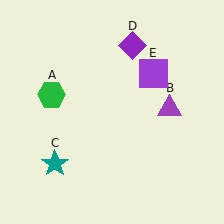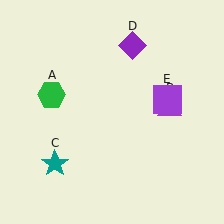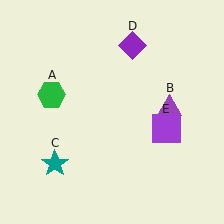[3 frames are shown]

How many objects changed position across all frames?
1 object changed position: purple square (object E).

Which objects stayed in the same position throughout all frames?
Green hexagon (object A) and purple triangle (object B) and teal star (object C) and purple diamond (object D) remained stationary.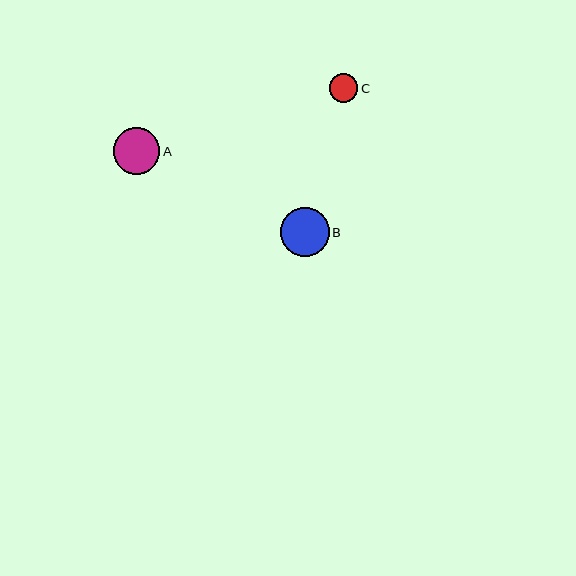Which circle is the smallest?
Circle C is the smallest with a size of approximately 28 pixels.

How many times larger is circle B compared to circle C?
Circle B is approximately 1.7 times the size of circle C.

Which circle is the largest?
Circle B is the largest with a size of approximately 49 pixels.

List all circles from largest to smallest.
From largest to smallest: B, A, C.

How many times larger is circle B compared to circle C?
Circle B is approximately 1.7 times the size of circle C.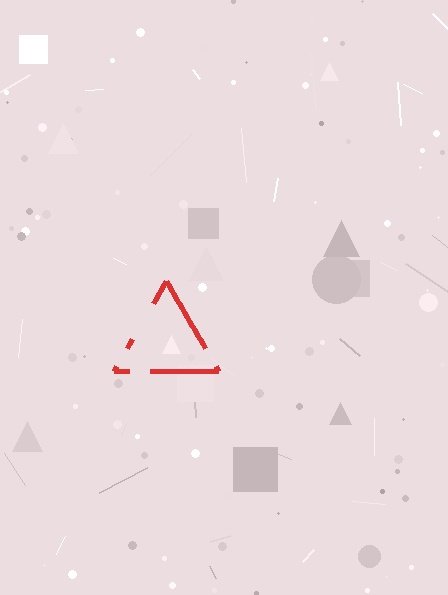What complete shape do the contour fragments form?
The contour fragments form a triangle.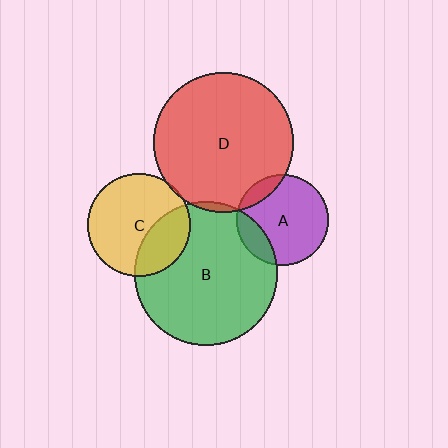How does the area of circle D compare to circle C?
Approximately 1.9 times.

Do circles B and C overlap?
Yes.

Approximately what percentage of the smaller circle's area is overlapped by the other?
Approximately 30%.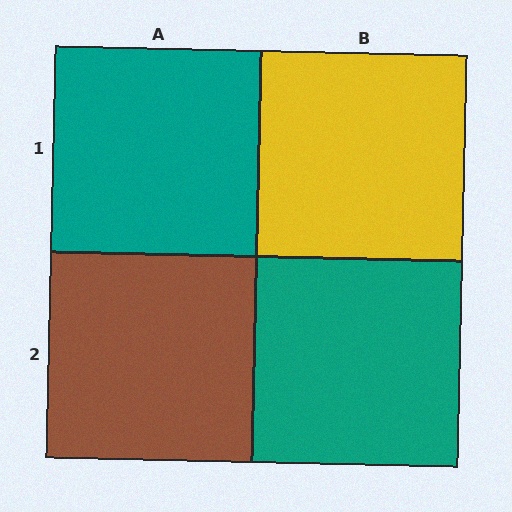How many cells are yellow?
1 cell is yellow.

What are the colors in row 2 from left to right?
Brown, teal.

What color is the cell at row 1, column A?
Teal.